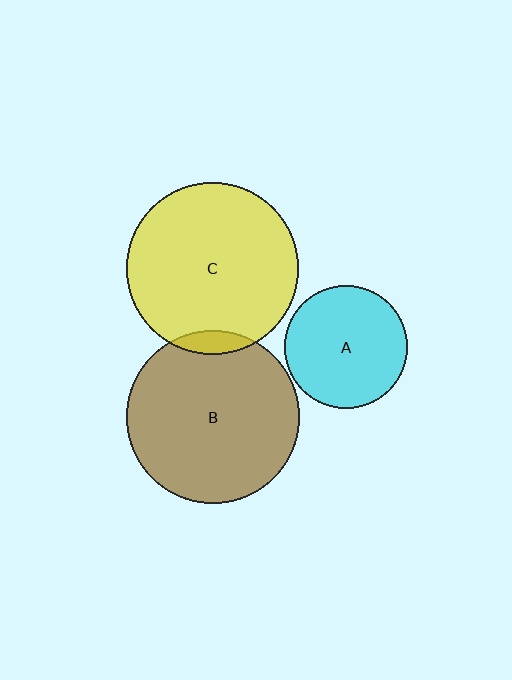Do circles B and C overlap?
Yes.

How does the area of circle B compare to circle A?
Approximately 2.0 times.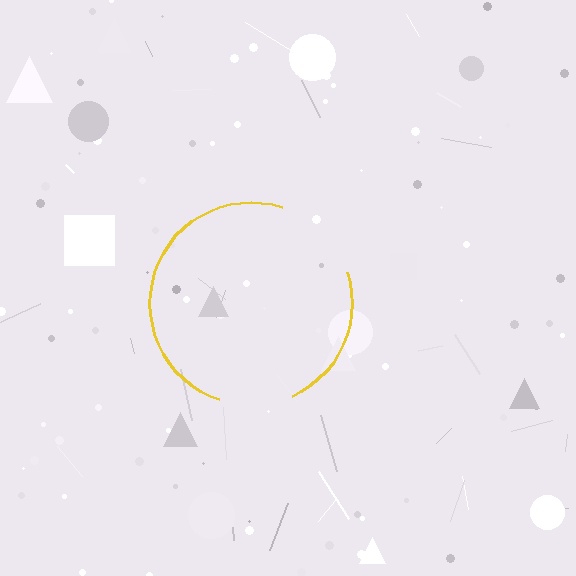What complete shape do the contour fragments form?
The contour fragments form a circle.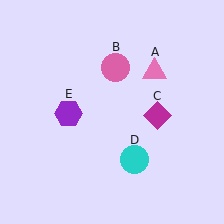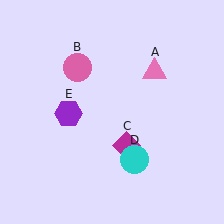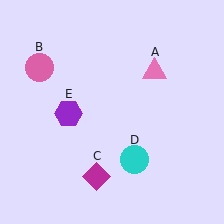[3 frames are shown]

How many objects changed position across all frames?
2 objects changed position: pink circle (object B), magenta diamond (object C).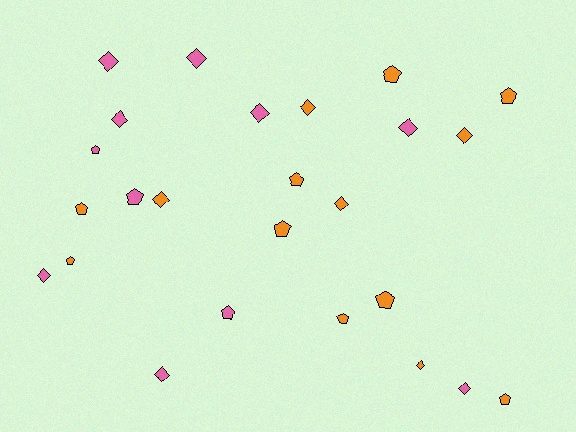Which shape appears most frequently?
Diamond, with 13 objects.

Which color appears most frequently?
Orange, with 14 objects.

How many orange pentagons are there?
There are 9 orange pentagons.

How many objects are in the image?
There are 25 objects.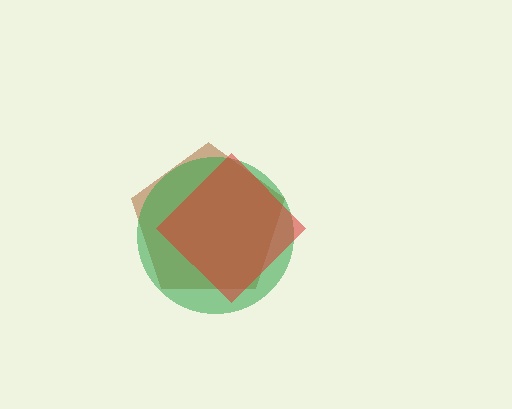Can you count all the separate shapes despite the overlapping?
Yes, there are 3 separate shapes.